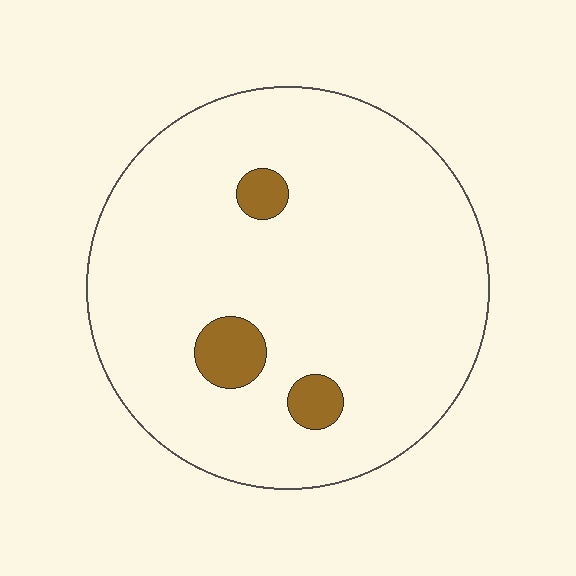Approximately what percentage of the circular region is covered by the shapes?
Approximately 5%.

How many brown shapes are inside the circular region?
3.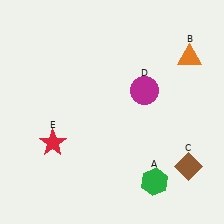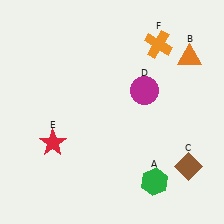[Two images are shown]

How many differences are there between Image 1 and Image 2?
There is 1 difference between the two images.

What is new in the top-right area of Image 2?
An orange cross (F) was added in the top-right area of Image 2.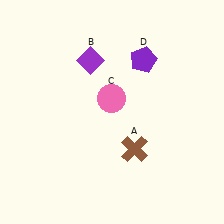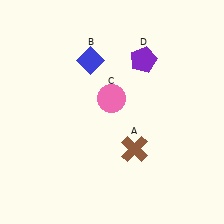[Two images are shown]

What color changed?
The diamond (B) changed from purple in Image 1 to blue in Image 2.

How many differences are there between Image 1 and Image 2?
There is 1 difference between the two images.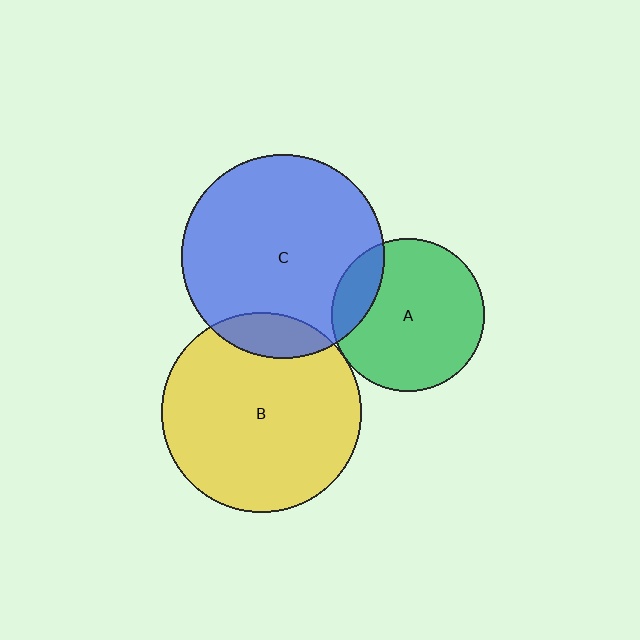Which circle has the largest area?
Circle C (blue).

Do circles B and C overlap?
Yes.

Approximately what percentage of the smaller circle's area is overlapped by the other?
Approximately 10%.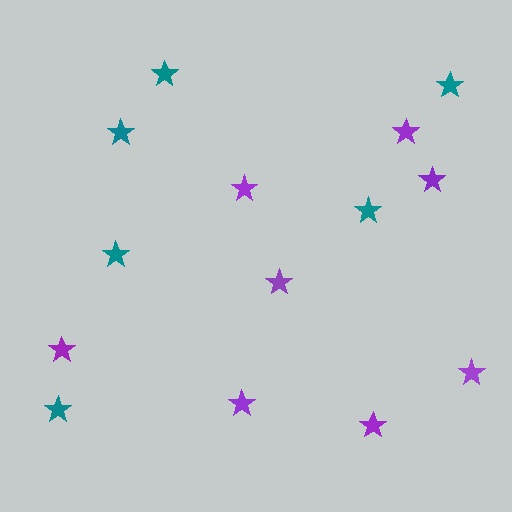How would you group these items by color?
There are 2 groups: one group of purple stars (8) and one group of teal stars (6).